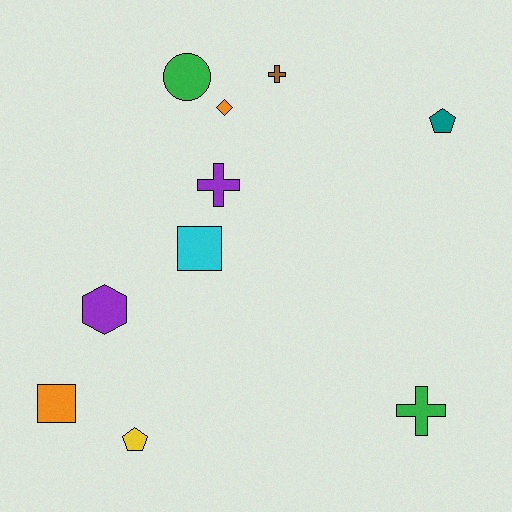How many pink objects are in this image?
There are no pink objects.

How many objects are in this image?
There are 10 objects.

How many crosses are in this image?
There are 3 crosses.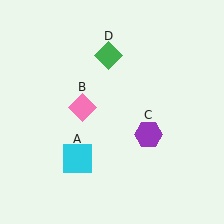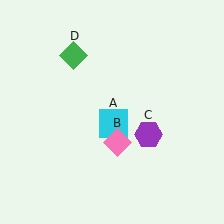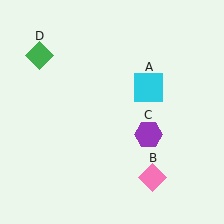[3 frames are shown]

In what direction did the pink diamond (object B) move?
The pink diamond (object B) moved down and to the right.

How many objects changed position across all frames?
3 objects changed position: cyan square (object A), pink diamond (object B), green diamond (object D).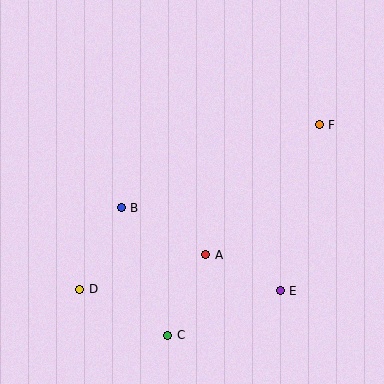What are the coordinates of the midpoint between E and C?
The midpoint between E and C is at (224, 313).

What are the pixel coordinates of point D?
Point D is at (80, 289).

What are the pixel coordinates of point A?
Point A is at (206, 255).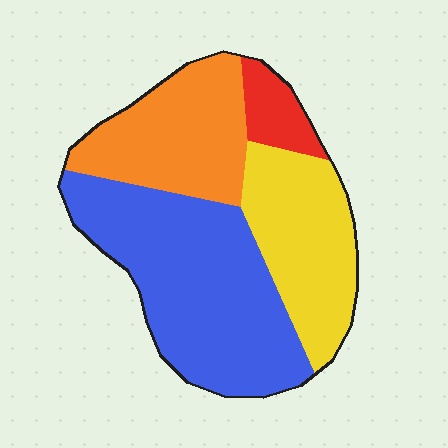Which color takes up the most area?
Blue, at roughly 45%.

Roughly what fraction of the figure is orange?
Orange takes up about one quarter (1/4) of the figure.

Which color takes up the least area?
Red, at roughly 5%.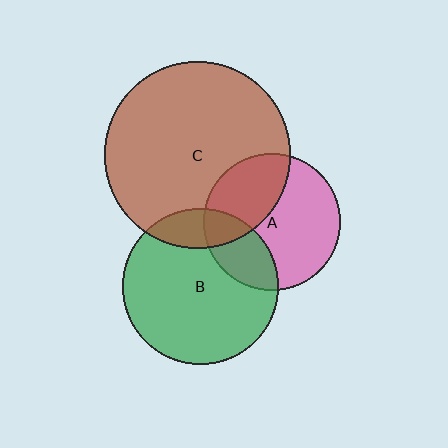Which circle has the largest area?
Circle C (brown).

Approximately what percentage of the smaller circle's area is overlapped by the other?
Approximately 35%.